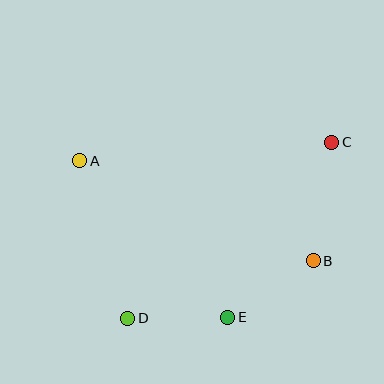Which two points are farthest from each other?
Points C and D are farthest from each other.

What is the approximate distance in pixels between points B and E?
The distance between B and E is approximately 102 pixels.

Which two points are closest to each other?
Points D and E are closest to each other.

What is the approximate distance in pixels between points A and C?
The distance between A and C is approximately 253 pixels.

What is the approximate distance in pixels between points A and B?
The distance between A and B is approximately 254 pixels.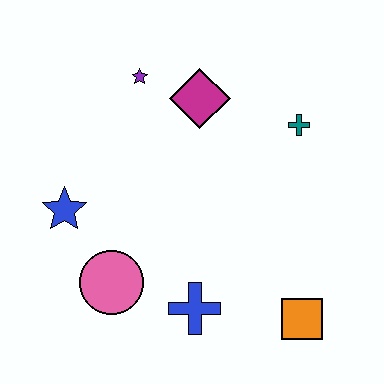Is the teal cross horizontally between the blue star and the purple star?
No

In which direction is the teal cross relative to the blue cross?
The teal cross is above the blue cross.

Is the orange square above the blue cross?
No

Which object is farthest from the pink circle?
The teal cross is farthest from the pink circle.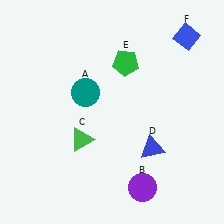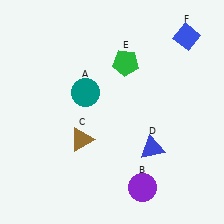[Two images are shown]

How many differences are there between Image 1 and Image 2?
There is 1 difference between the two images.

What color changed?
The triangle (C) changed from green in Image 1 to brown in Image 2.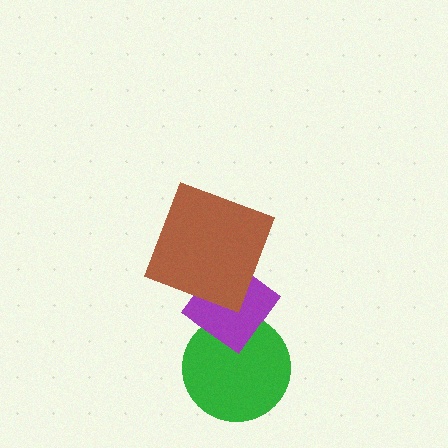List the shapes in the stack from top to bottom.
From top to bottom: the brown square, the purple diamond, the green circle.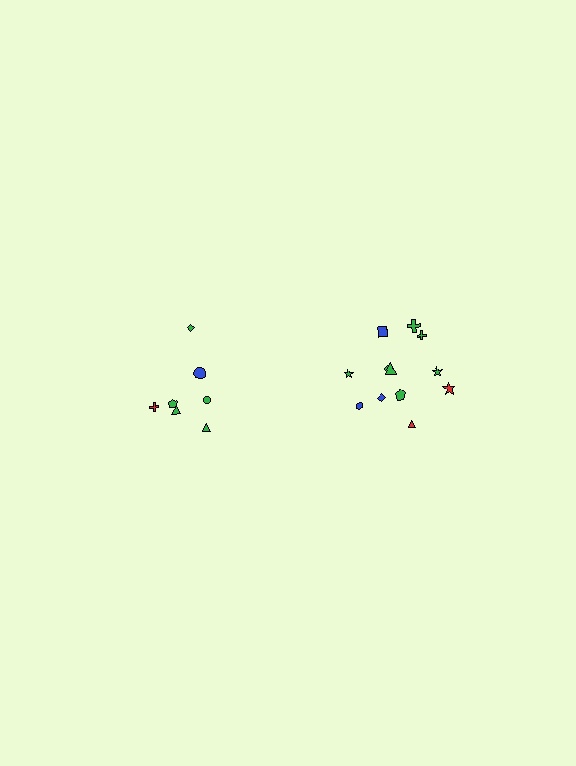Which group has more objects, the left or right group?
The right group.